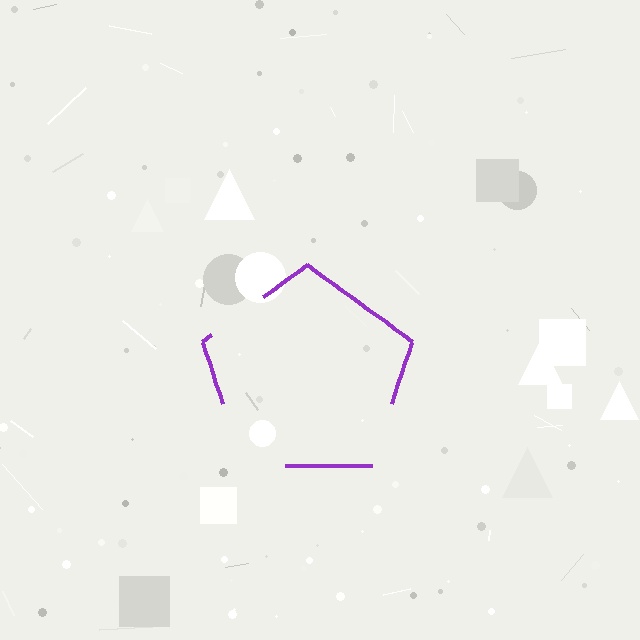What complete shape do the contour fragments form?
The contour fragments form a pentagon.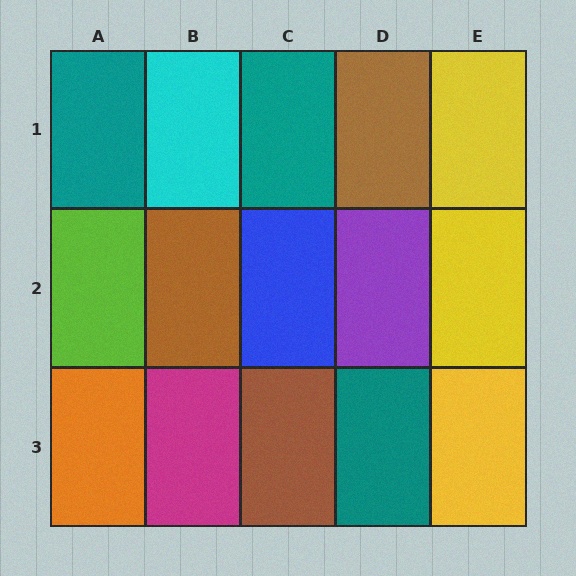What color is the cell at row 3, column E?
Yellow.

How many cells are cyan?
1 cell is cyan.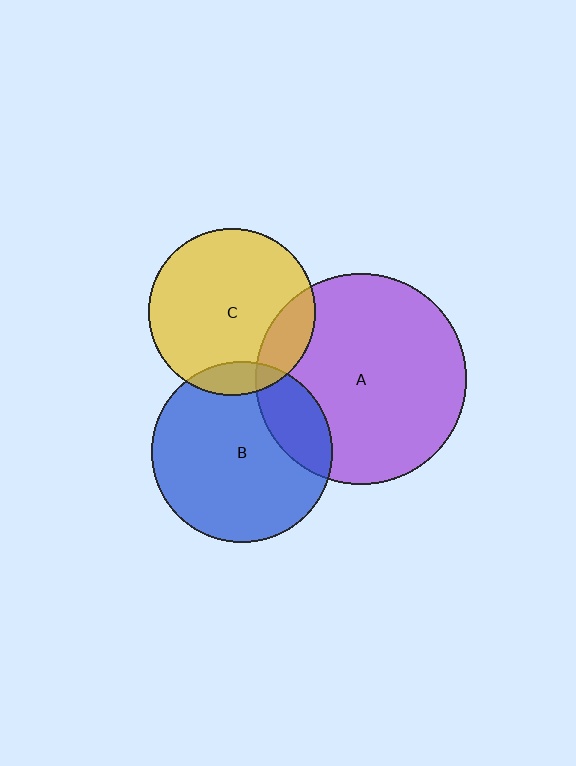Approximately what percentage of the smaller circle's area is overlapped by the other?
Approximately 10%.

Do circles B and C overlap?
Yes.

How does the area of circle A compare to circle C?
Approximately 1.6 times.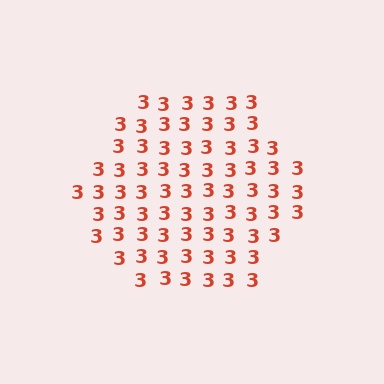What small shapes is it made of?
It is made of small digit 3's.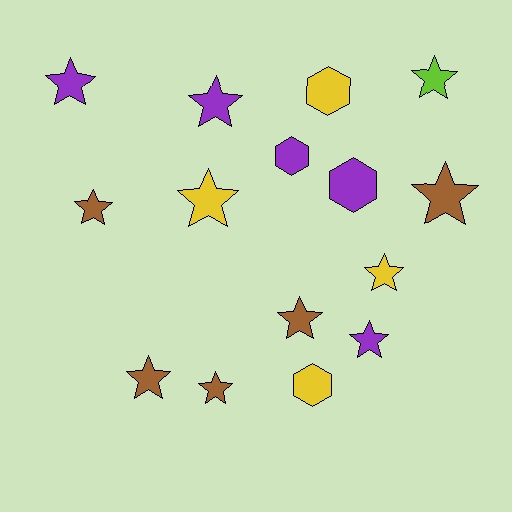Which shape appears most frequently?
Star, with 11 objects.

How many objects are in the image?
There are 15 objects.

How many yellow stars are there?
There are 2 yellow stars.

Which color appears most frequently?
Purple, with 5 objects.